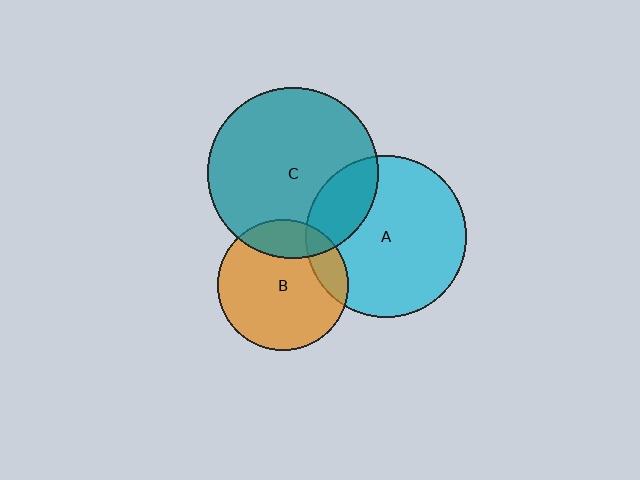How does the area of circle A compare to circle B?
Approximately 1.5 times.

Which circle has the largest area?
Circle C (teal).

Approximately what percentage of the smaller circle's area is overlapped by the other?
Approximately 20%.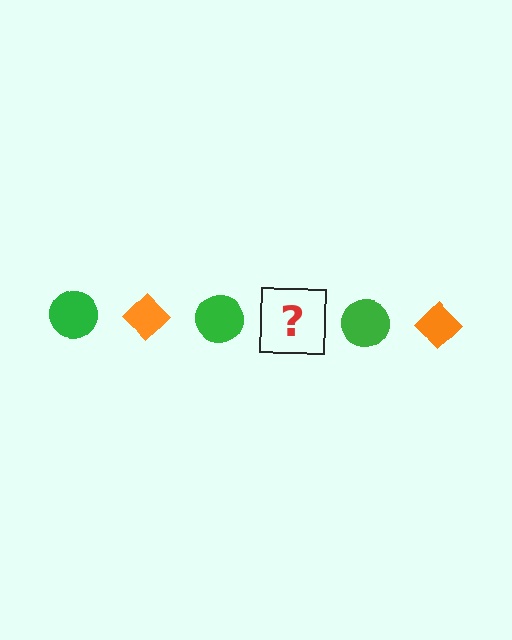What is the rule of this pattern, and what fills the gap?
The rule is that the pattern alternates between green circle and orange diamond. The gap should be filled with an orange diamond.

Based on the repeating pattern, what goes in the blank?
The blank should be an orange diamond.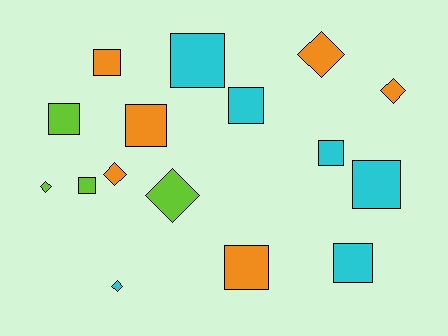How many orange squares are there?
There are 3 orange squares.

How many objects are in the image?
There are 16 objects.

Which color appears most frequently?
Orange, with 6 objects.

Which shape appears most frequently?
Square, with 10 objects.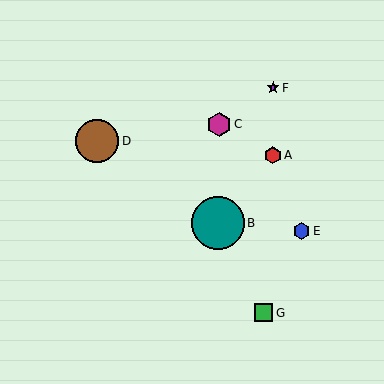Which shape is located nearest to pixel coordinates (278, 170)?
The red hexagon (labeled A) at (273, 155) is nearest to that location.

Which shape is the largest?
The teal circle (labeled B) is the largest.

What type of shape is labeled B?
Shape B is a teal circle.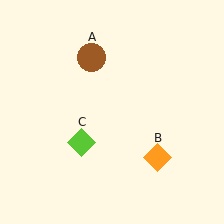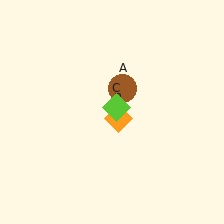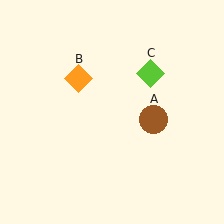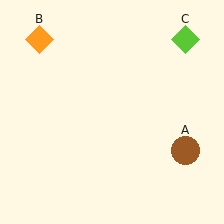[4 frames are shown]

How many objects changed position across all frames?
3 objects changed position: brown circle (object A), orange diamond (object B), lime diamond (object C).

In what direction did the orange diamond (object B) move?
The orange diamond (object B) moved up and to the left.